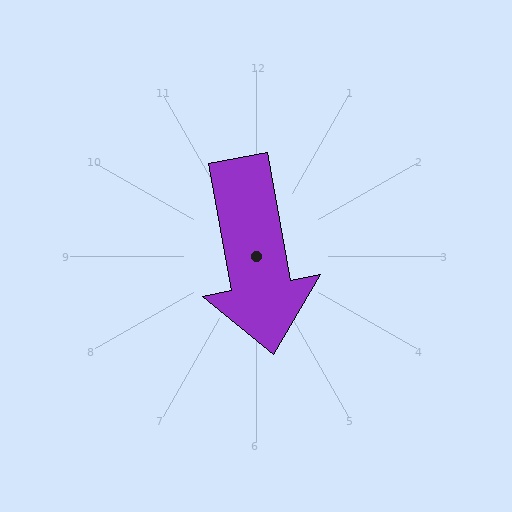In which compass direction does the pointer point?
South.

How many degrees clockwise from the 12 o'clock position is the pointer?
Approximately 170 degrees.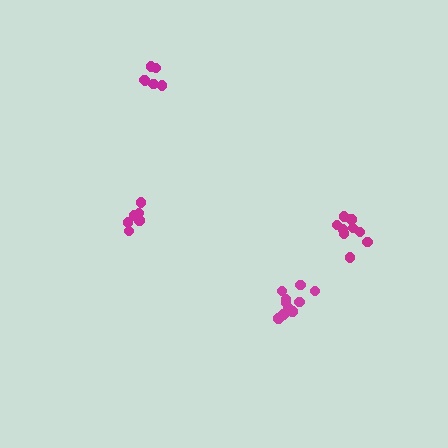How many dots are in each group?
Group 1: 6 dots, Group 2: 10 dots, Group 3: 9 dots, Group 4: 6 dots (31 total).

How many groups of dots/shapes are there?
There are 4 groups.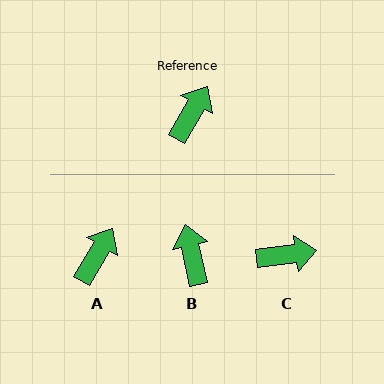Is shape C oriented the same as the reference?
No, it is off by about 51 degrees.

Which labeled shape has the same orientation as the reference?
A.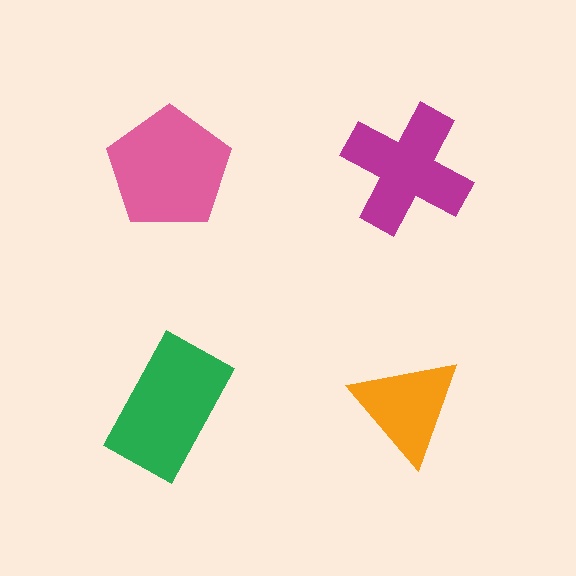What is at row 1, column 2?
A magenta cross.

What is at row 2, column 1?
A green rectangle.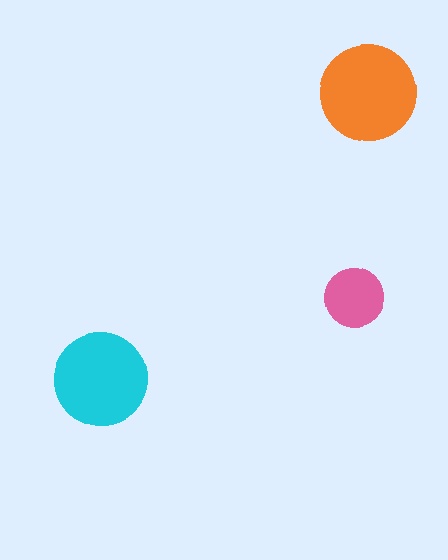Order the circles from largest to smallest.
the orange one, the cyan one, the pink one.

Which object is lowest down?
The cyan circle is bottommost.